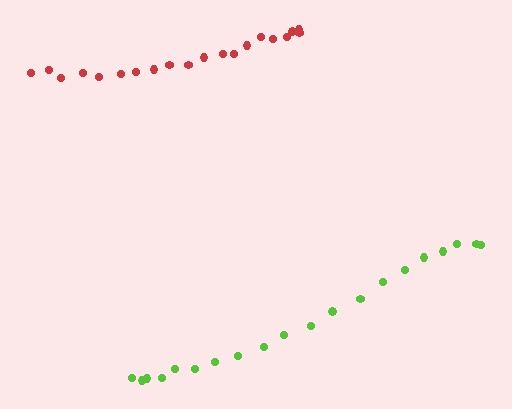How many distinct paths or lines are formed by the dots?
There are 2 distinct paths.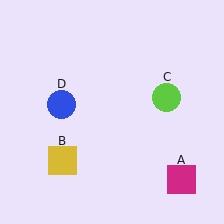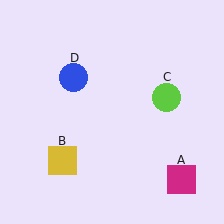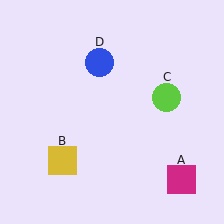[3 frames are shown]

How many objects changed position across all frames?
1 object changed position: blue circle (object D).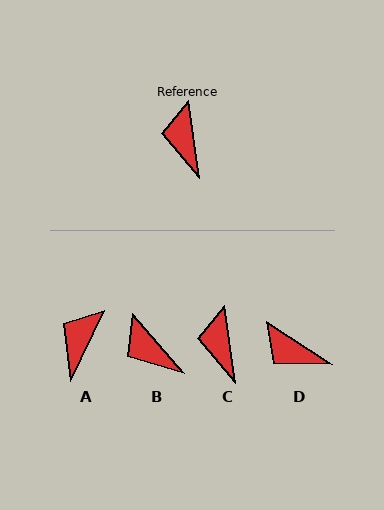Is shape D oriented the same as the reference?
No, it is off by about 49 degrees.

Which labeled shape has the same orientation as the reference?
C.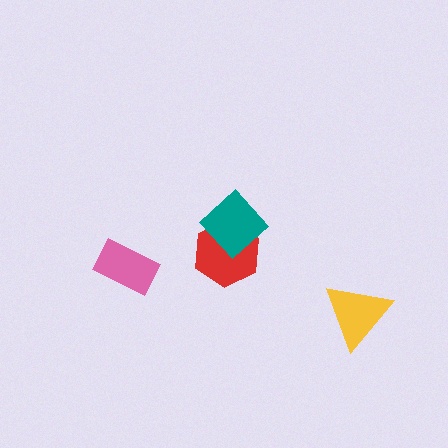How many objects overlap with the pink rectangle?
0 objects overlap with the pink rectangle.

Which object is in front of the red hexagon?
The teal diamond is in front of the red hexagon.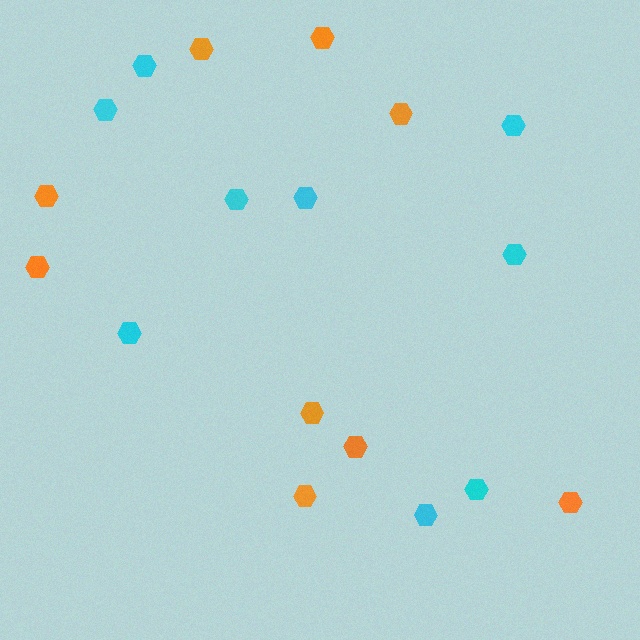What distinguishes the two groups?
There are 2 groups: one group of cyan hexagons (9) and one group of orange hexagons (9).